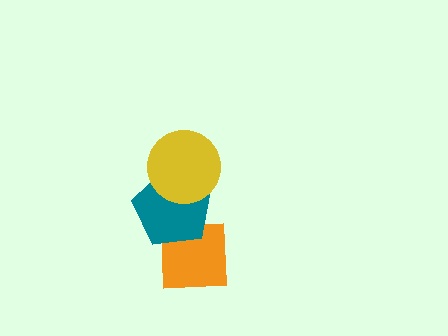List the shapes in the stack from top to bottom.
From top to bottom: the yellow circle, the teal pentagon, the orange square.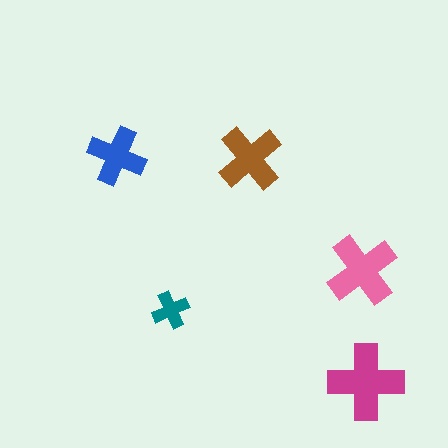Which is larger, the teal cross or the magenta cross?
The magenta one.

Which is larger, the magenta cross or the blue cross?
The magenta one.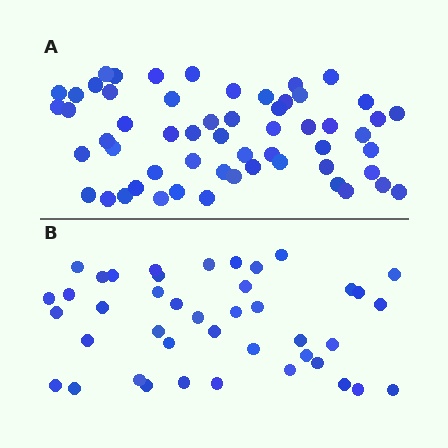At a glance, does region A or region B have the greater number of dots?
Region A (the top region) has more dots.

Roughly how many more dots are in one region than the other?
Region A has approximately 15 more dots than region B.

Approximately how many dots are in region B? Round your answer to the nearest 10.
About 40 dots. (The exact count is 42, which rounds to 40.)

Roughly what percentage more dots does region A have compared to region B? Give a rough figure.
About 35% more.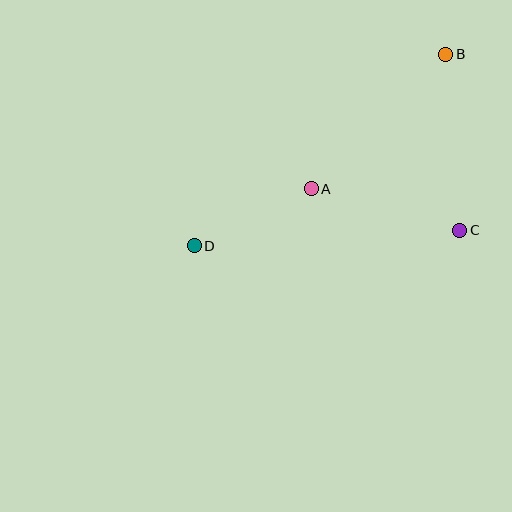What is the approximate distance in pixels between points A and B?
The distance between A and B is approximately 190 pixels.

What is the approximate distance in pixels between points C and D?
The distance between C and D is approximately 266 pixels.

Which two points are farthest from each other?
Points B and D are farthest from each other.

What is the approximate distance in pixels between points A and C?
The distance between A and C is approximately 154 pixels.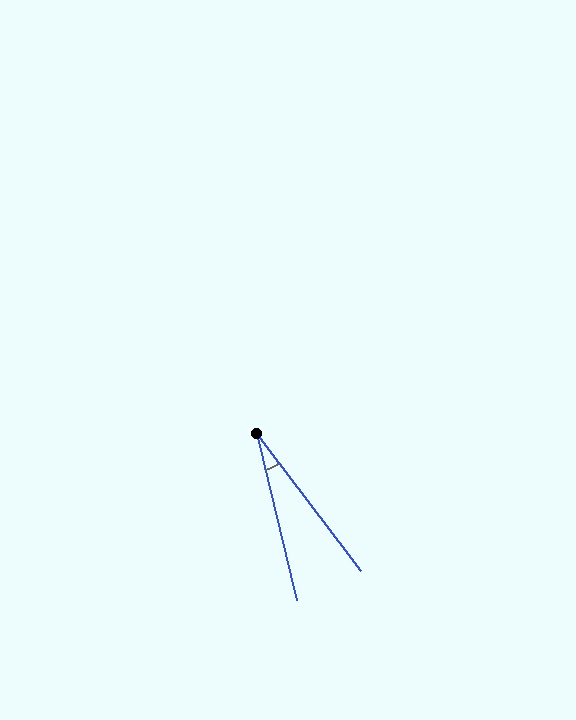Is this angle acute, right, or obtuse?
It is acute.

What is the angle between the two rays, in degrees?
Approximately 24 degrees.